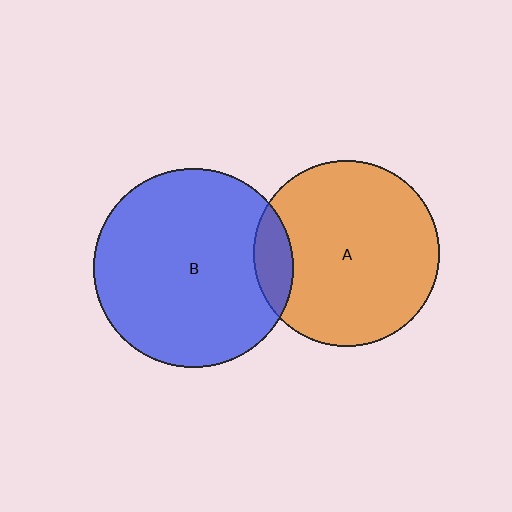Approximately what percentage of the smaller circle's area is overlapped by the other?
Approximately 10%.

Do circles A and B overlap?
Yes.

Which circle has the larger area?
Circle B (blue).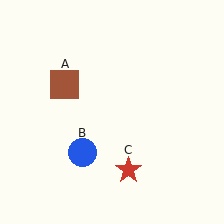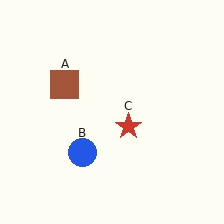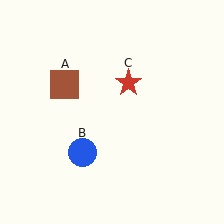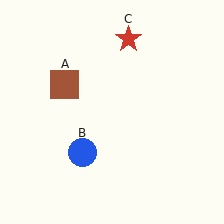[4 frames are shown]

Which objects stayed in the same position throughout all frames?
Brown square (object A) and blue circle (object B) remained stationary.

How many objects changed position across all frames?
1 object changed position: red star (object C).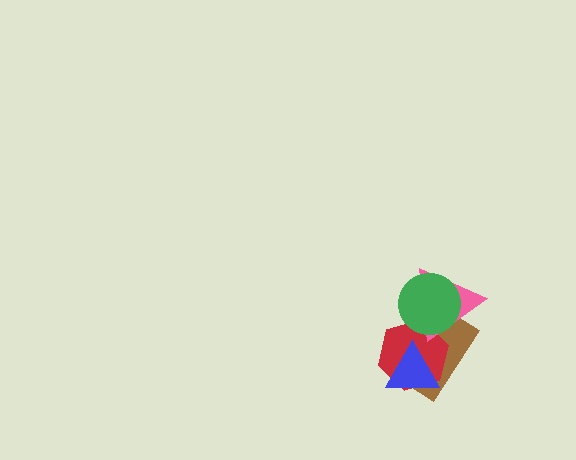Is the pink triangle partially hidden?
Yes, it is partially covered by another shape.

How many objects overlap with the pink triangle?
3 objects overlap with the pink triangle.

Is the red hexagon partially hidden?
Yes, it is partially covered by another shape.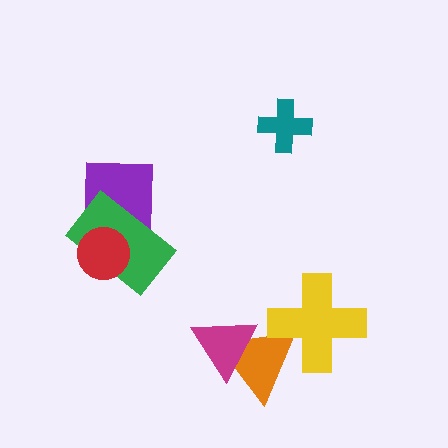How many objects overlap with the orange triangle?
2 objects overlap with the orange triangle.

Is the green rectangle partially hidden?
Yes, it is partially covered by another shape.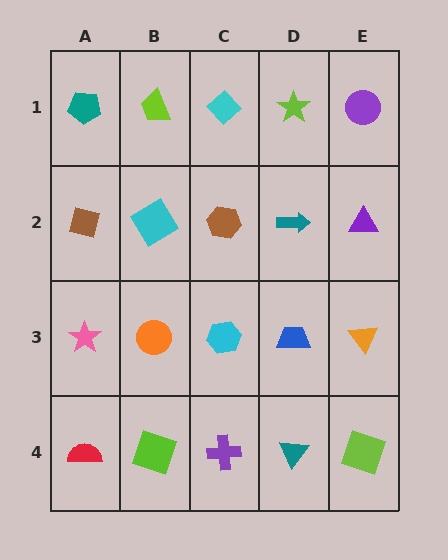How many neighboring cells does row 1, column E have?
2.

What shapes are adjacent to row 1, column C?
A brown hexagon (row 2, column C), a lime trapezoid (row 1, column B), a lime star (row 1, column D).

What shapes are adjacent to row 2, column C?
A cyan diamond (row 1, column C), a cyan hexagon (row 3, column C), a cyan diamond (row 2, column B), a teal arrow (row 2, column D).